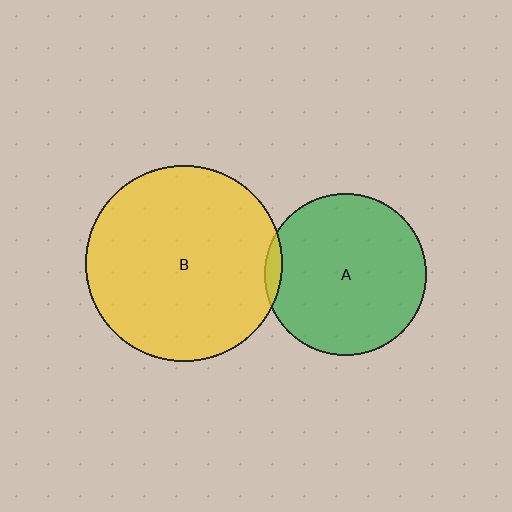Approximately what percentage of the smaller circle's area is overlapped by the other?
Approximately 5%.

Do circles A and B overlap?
Yes.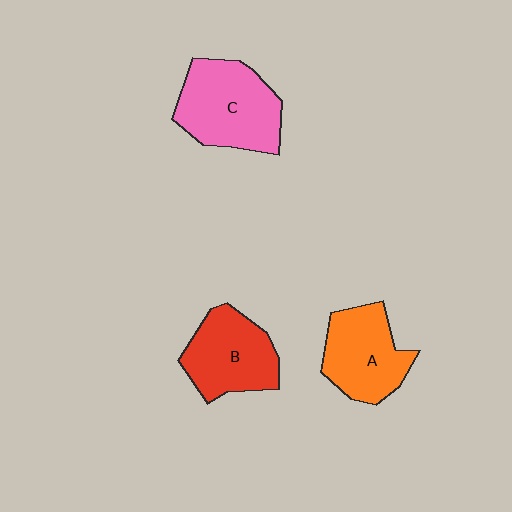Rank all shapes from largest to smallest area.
From largest to smallest: C (pink), B (red), A (orange).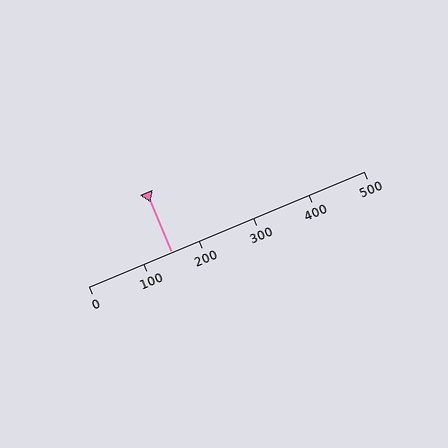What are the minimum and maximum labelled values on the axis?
The axis runs from 0 to 500.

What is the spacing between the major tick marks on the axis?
The major ticks are spaced 100 apart.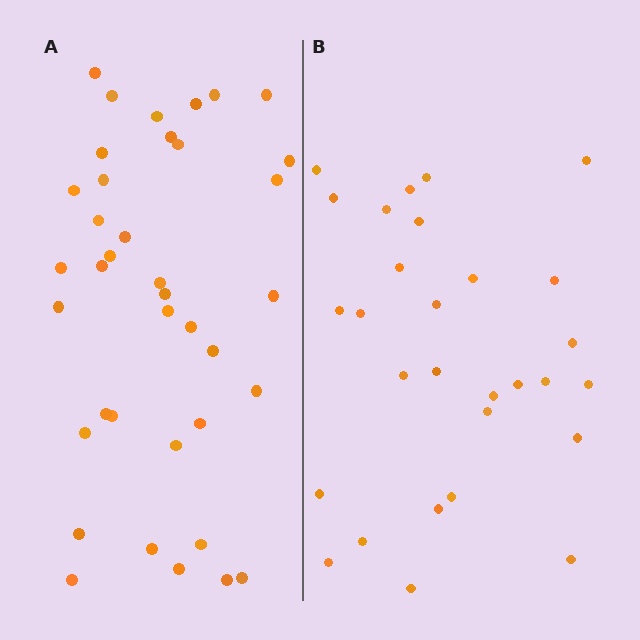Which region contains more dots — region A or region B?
Region A (the left region) has more dots.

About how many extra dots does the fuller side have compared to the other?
Region A has roughly 8 or so more dots than region B.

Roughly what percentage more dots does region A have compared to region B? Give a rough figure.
About 30% more.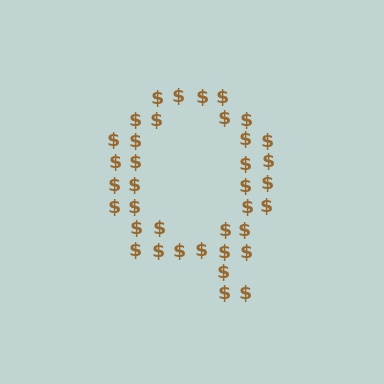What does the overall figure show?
The overall figure shows the letter Q.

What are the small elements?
The small elements are dollar signs.